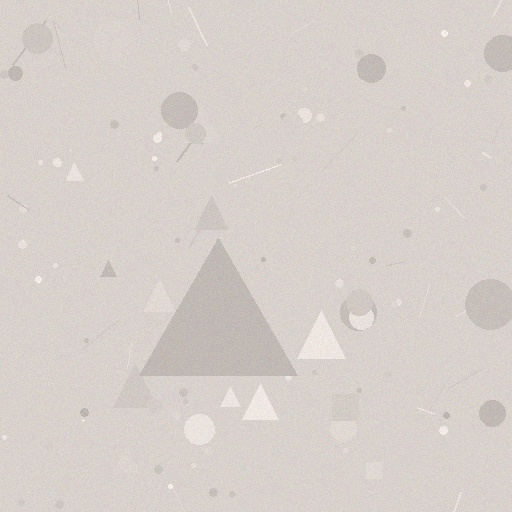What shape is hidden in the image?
A triangle is hidden in the image.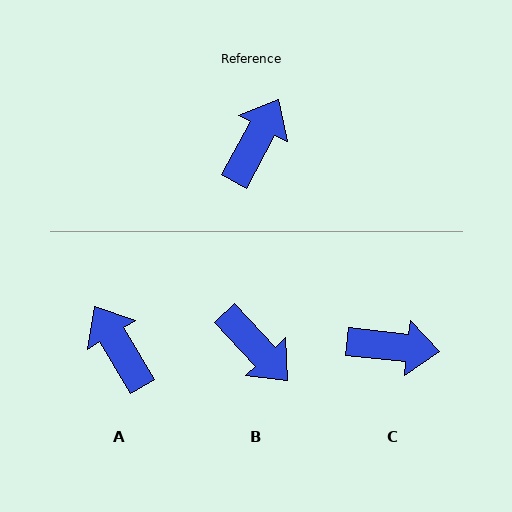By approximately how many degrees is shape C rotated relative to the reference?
Approximately 68 degrees clockwise.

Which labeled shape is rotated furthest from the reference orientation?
B, about 108 degrees away.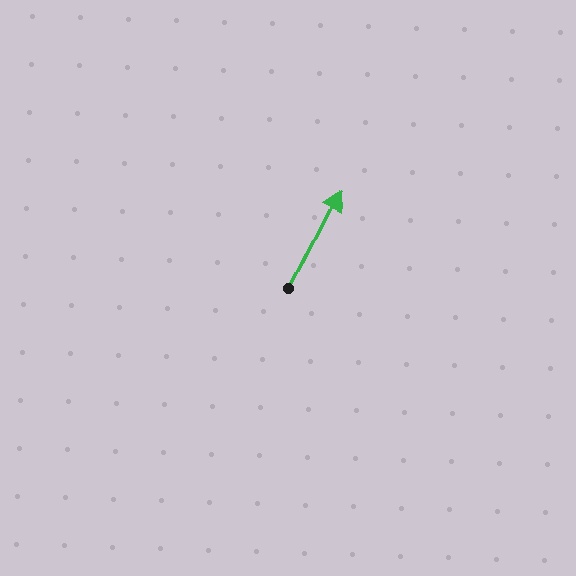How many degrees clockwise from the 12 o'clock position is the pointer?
Approximately 27 degrees.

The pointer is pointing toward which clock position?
Roughly 1 o'clock.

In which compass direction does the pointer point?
Northeast.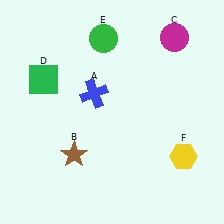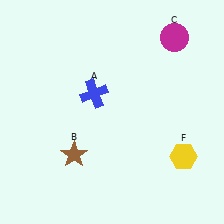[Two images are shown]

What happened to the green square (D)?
The green square (D) was removed in Image 2. It was in the top-left area of Image 1.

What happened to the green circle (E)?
The green circle (E) was removed in Image 2. It was in the top-left area of Image 1.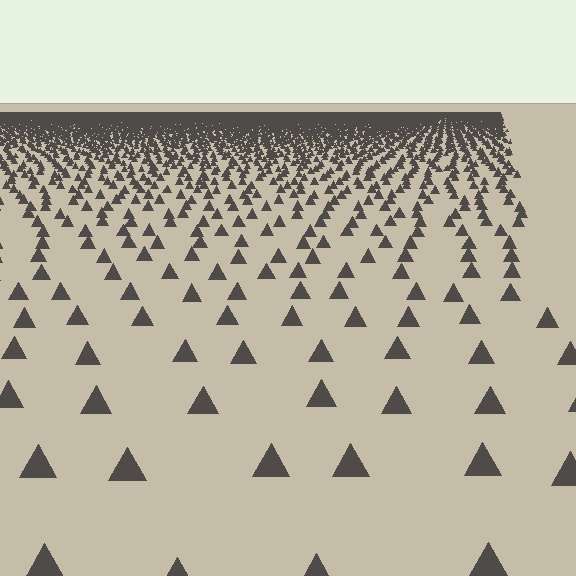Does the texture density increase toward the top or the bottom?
Density increases toward the top.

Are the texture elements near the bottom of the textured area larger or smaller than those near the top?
Larger. Near the bottom, elements are closer to the viewer and appear at a bigger on-screen size.